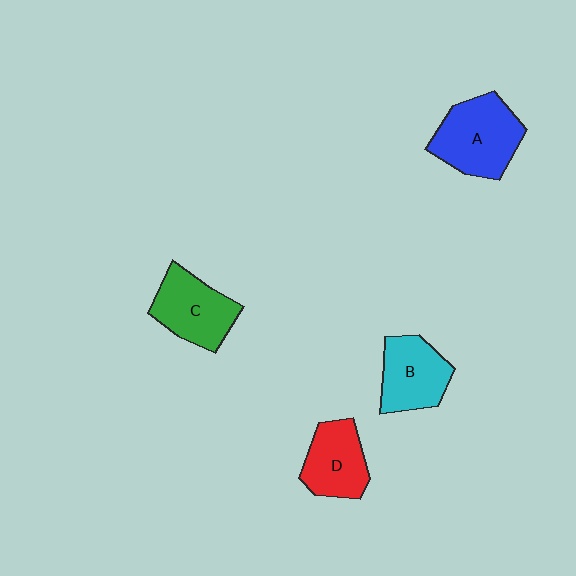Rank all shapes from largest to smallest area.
From largest to smallest: A (blue), C (green), B (cyan), D (red).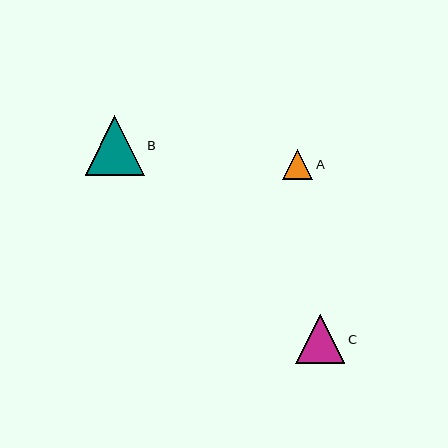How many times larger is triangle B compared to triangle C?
Triangle B is approximately 1.2 times the size of triangle C.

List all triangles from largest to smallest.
From largest to smallest: B, C, A.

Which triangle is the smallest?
Triangle A is the smallest with a size of approximately 30 pixels.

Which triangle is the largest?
Triangle B is the largest with a size of approximately 59 pixels.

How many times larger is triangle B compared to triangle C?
Triangle B is approximately 1.2 times the size of triangle C.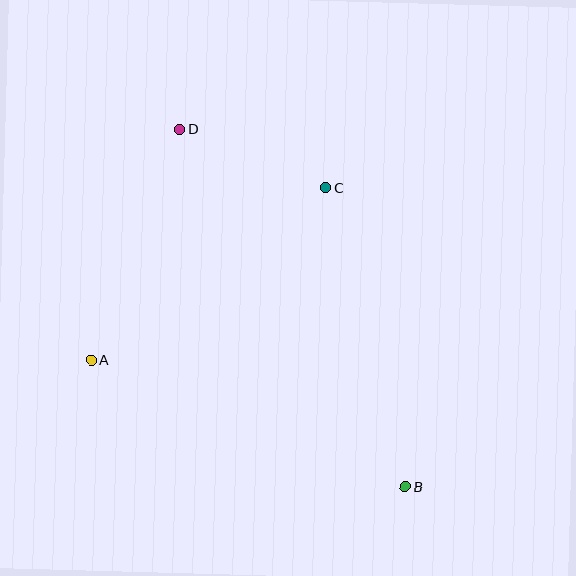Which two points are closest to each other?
Points C and D are closest to each other.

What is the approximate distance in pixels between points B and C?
The distance between B and C is approximately 309 pixels.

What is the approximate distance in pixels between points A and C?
The distance between A and C is approximately 291 pixels.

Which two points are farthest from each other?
Points B and D are farthest from each other.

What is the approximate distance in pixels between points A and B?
The distance between A and B is approximately 339 pixels.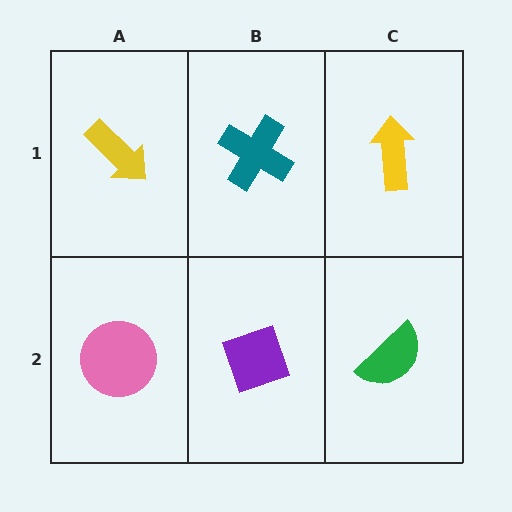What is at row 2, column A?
A pink circle.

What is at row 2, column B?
A purple diamond.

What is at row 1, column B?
A teal cross.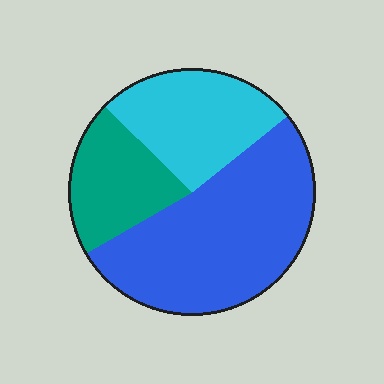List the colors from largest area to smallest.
From largest to smallest: blue, cyan, teal.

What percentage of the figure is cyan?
Cyan takes up about one quarter (1/4) of the figure.